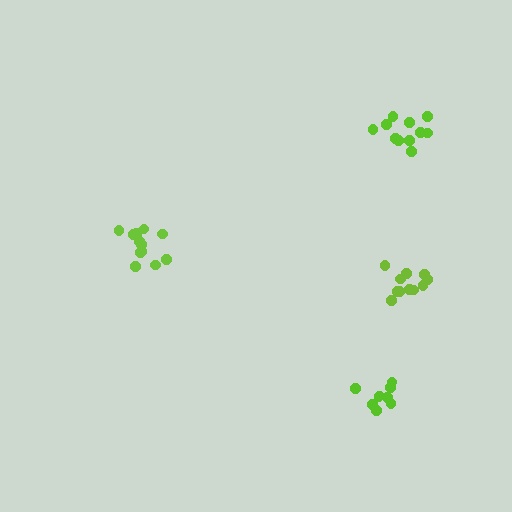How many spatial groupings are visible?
There are 4 spatial groupings.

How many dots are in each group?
Group 1: 12 dots, Group 2: 11 dots, Group 3: 9 dots, Group 4: 11 dots (43 total).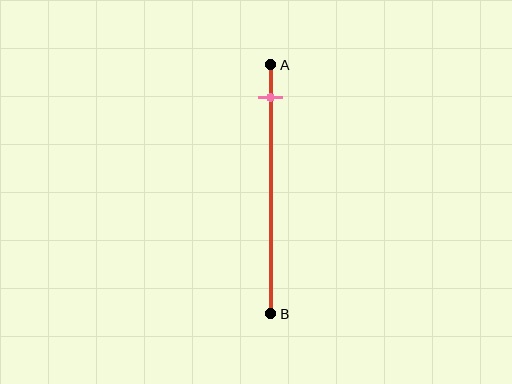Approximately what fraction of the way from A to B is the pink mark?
The pink mark is approximately 15% of the way from A to B.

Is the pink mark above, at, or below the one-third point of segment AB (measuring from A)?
The pink mark is above the one-third point of segment AB.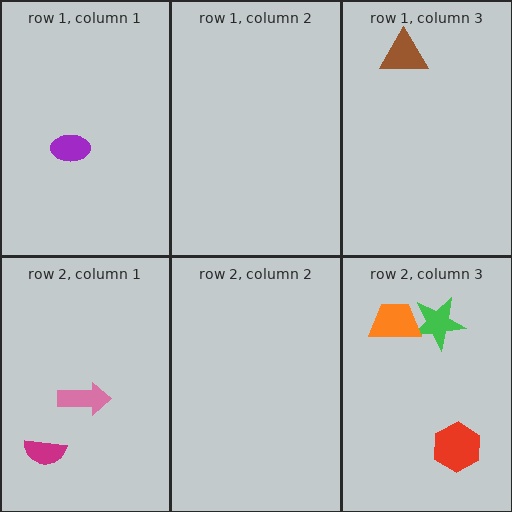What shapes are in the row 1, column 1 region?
The purple ellipse.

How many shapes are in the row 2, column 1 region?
2.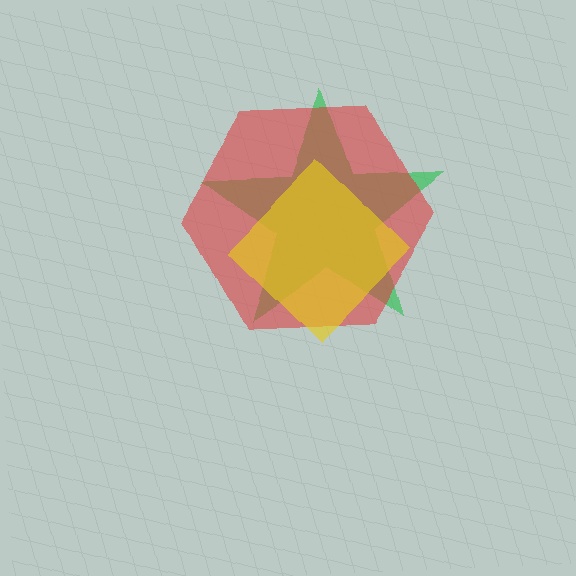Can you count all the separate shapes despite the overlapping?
Yes, there are 3 separate shapes.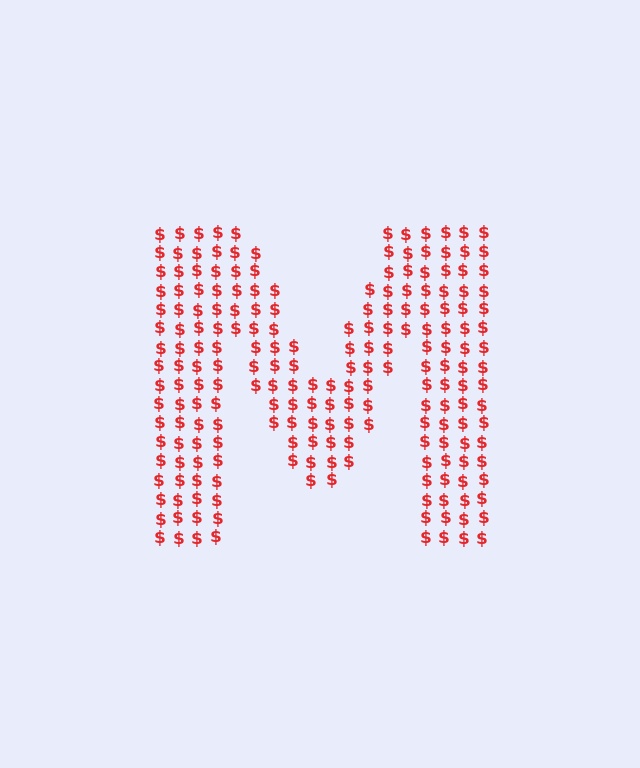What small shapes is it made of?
It is made of small dollar signs.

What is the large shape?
The large shape is the letter M.